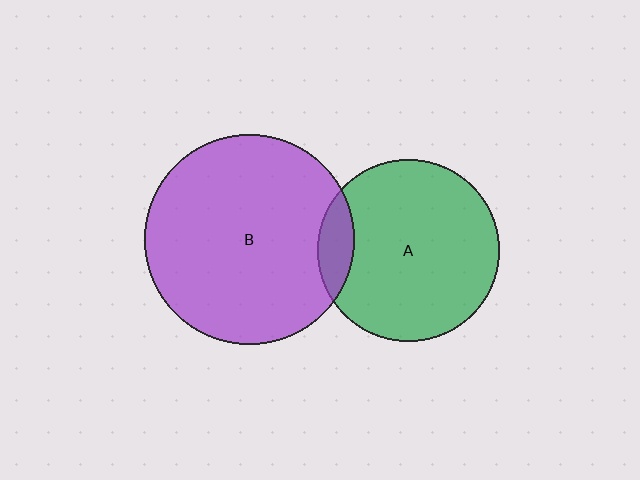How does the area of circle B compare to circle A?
Approximately 1.3 times.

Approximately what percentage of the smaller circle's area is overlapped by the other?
Approximately 10%.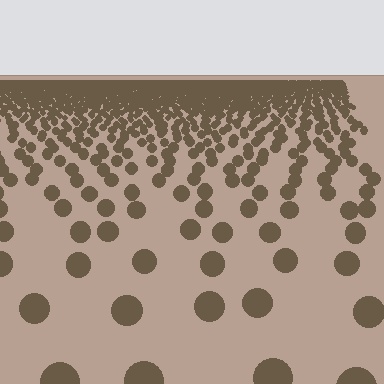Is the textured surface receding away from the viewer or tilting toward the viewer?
The surface is receding away from the viewer. Texture elements get smaller and denser toward the top.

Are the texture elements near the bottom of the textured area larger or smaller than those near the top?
Larger. Near the bottom, elements are closer to the viewer and appear at a bigger on-screen size.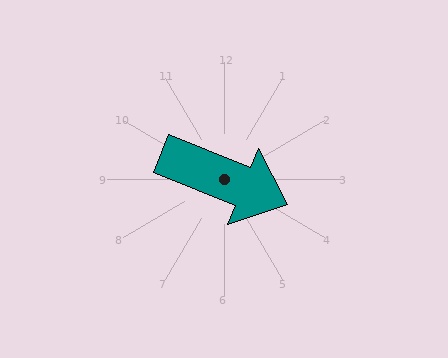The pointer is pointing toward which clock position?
Roughly 4 o'clock.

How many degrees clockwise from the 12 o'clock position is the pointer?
Approximately 112 degrees.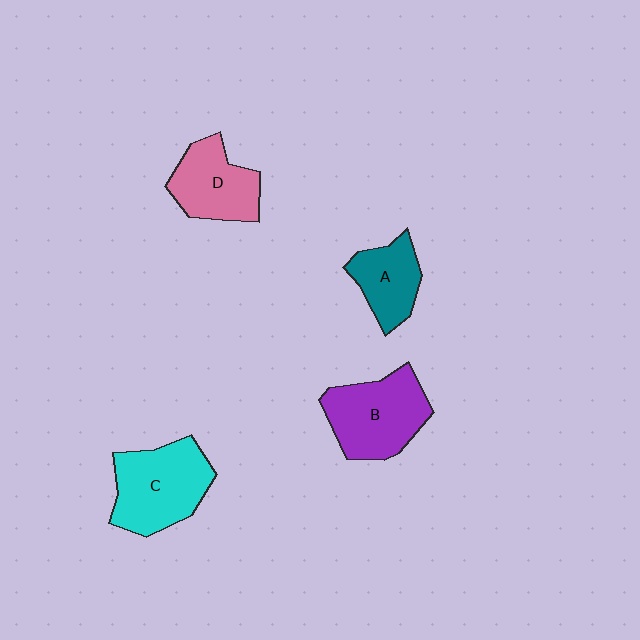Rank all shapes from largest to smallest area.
From largest to smallest: C (cyan), B (purple), D (pink), A (teal).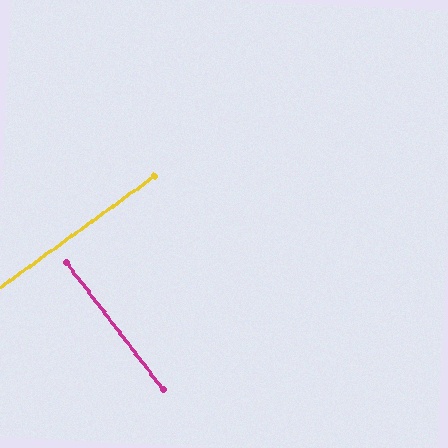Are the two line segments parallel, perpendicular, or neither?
Perpendicular — they meet at approximately 88°.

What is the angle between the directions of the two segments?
Approximately 88 degrees.